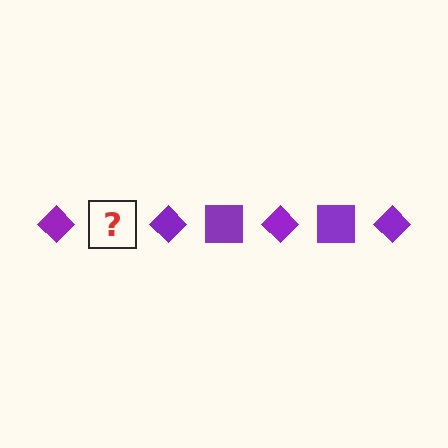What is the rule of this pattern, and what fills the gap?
The rule is that the pattern cycles through diamond, square shapes in purple. The gap should be filled with a purple square.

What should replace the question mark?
The question mark should be replaced with a purple square.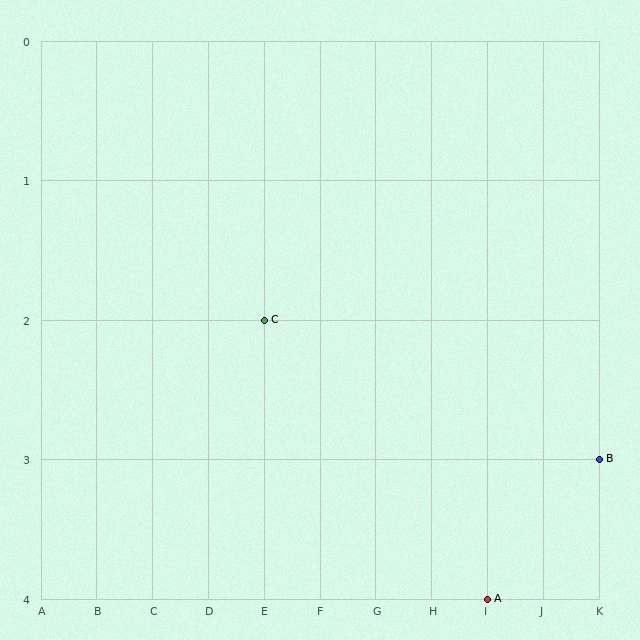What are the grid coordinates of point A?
Point A is at grid coordinates (I, 4).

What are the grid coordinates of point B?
Point B is at grid coordinates (K, 3).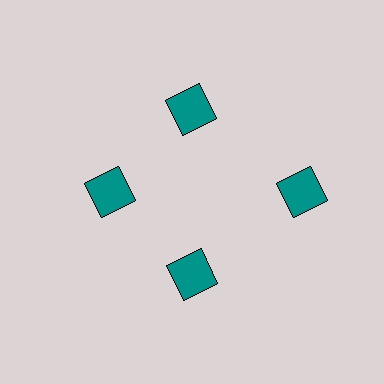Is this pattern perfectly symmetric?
No. The 4 teal squares are arranged in a ring, but one element near the 3 o'clock position is pushed outward from the center, breaking the 4-fold rotational symmetry.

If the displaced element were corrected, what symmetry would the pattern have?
It would have 4-fold rotational symmetry — the pattern would map onto itself every 90 degrees.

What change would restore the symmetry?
The symmetry would be restored by moving it inward, back onto the ring so that all 4 squares sit at equal angles and equal distance from the center.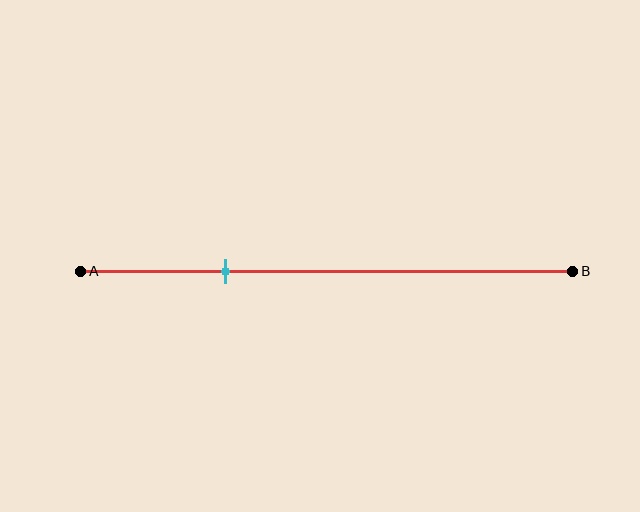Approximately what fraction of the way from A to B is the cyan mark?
The cyan mark is approximately 30% of the way from A to B.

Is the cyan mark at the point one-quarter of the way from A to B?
No, the mark is at about 30% from A, not at the 25% one-quarter point.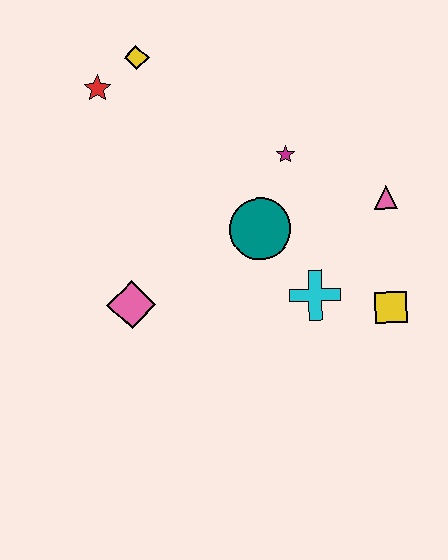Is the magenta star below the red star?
Yes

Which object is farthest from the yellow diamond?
The yellow square is farthest from the yellow diamond.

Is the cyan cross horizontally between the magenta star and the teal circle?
No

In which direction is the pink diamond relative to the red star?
The pink diamond is below the red star.